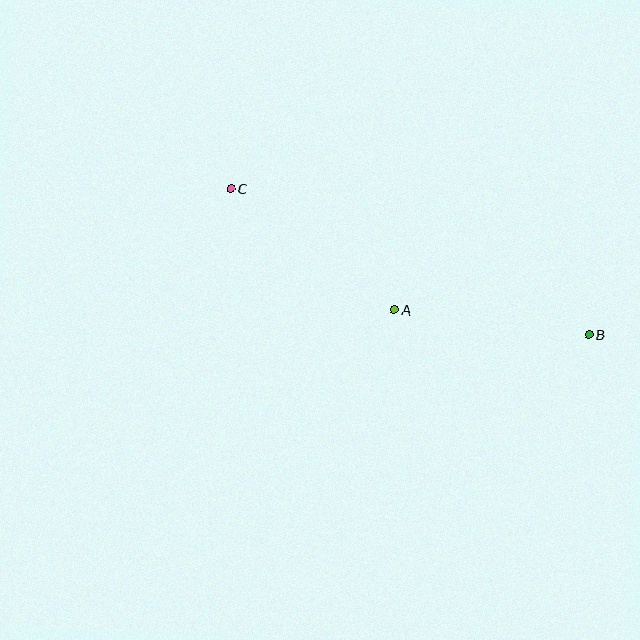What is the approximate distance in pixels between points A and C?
The distance between A and C is approximately 204 pixels.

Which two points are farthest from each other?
Points B and C are farthest from each other.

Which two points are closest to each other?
Points A and B are closest to each other.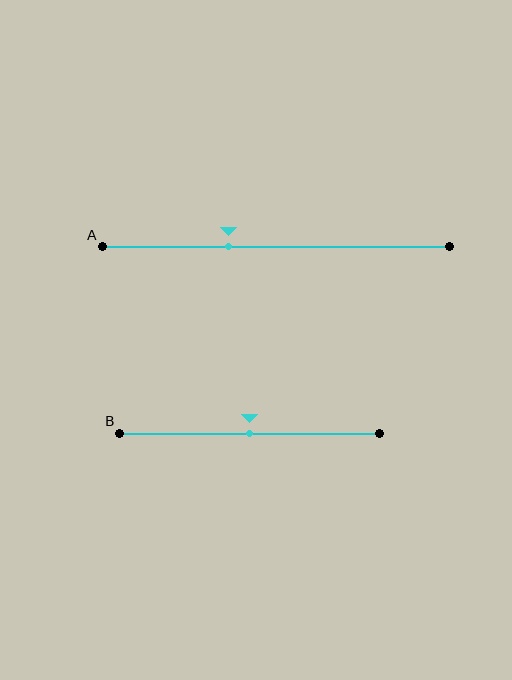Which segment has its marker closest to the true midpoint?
Segment B has its marker closest to the true midpoint.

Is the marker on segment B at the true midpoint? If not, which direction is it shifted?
Yes, the marker on segment B is at the true midpoint.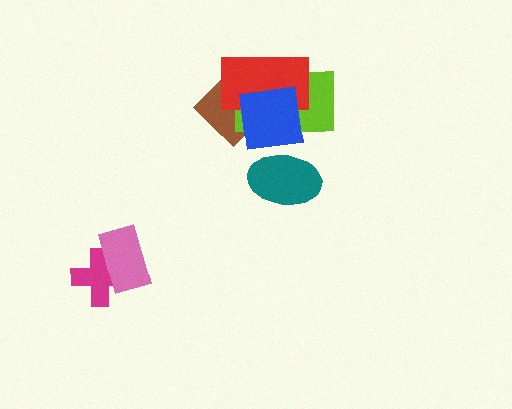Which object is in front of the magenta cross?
The pink rectangle is in front of the magenta cross.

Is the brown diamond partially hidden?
Yes, it is partially covered by another shape.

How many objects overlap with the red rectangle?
3 objects overlap with the red rectangle.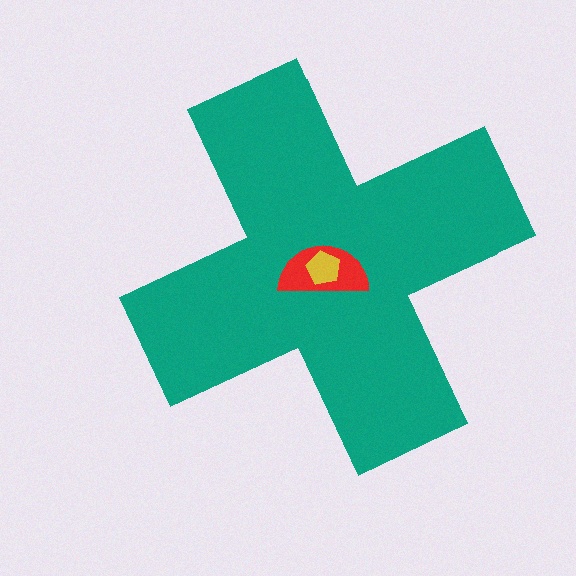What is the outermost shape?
The teal cross.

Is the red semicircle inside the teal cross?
Yes.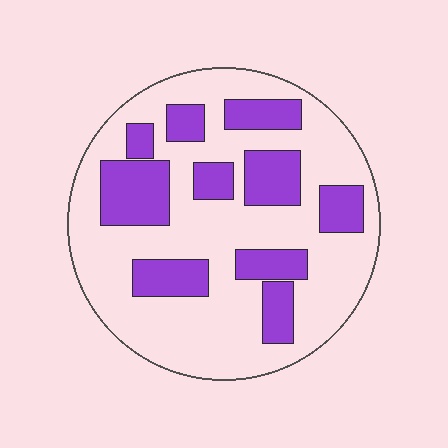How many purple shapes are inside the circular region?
10.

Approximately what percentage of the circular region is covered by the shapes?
Approximately 30%.